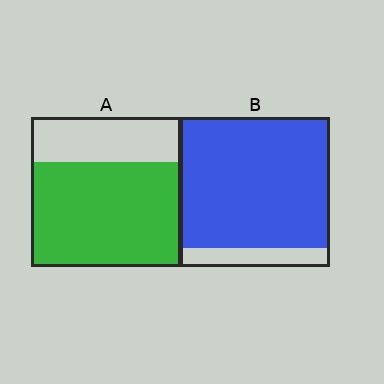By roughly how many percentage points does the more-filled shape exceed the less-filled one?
By roughly 15 percentage points (B over A).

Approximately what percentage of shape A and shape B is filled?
A is approximately 70% and B is approximately 85%.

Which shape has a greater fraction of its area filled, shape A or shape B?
Shape B.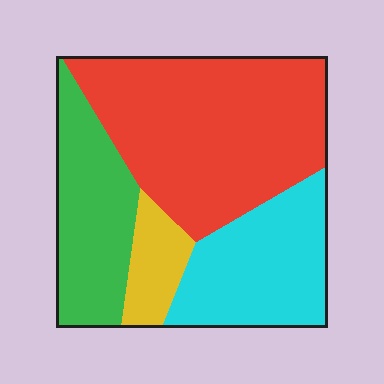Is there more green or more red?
Red.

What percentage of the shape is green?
Green takes up about one fifth (1/5) of the shape.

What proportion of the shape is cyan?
Cyan takes up between a sixth and a third of the shape.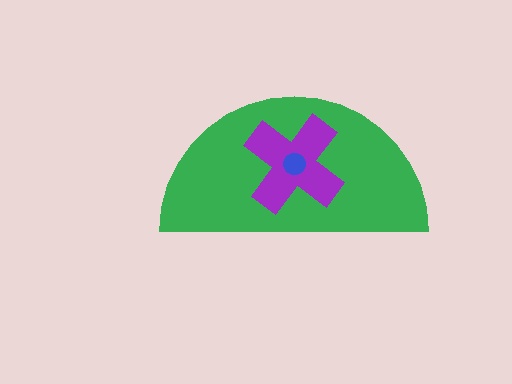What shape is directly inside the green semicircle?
The purple cross.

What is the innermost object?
The blue circle.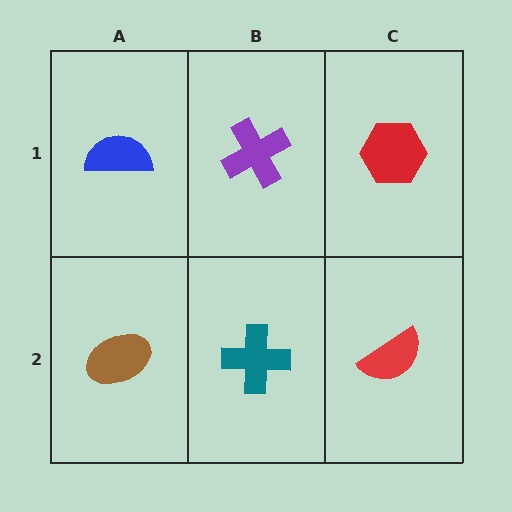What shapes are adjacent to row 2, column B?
A purple cross (row 1, column B), a brown ellipse (row 2, column A), a red semicircle (row 2, column C).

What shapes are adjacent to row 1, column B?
A teal cross (row 2, column B), a blue semicircle (row 1, column A), a red hexagon (row 1, column C).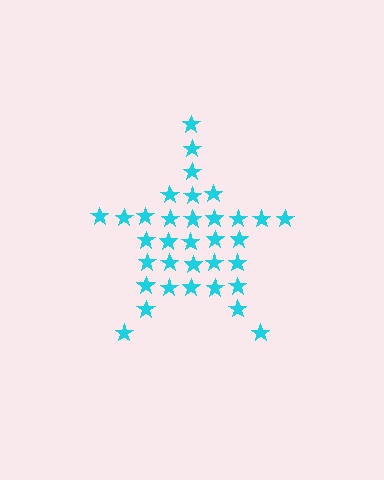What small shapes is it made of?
It is made of small stars.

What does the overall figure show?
The overall figure shows a star.